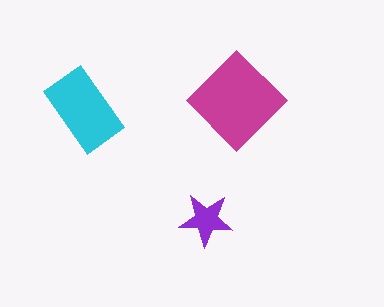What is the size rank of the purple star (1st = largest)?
3rd.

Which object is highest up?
The magenta diamond is topmost.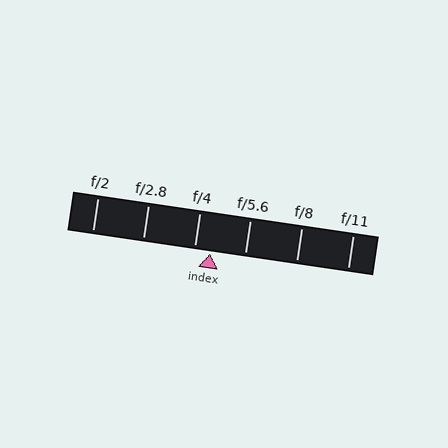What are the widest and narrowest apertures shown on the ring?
The widest aperture shown is f/2 and the narrowest is f/11.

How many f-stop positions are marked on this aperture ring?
There are 6 f-stop positions marked.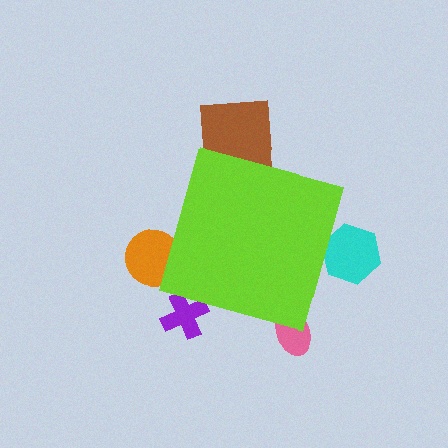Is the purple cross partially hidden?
Yes, the purple cross is partially hidden behind the lime diamond.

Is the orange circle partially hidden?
Yes, the orange circle is partially hidden behind the lime diamond.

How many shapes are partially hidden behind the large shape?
5 shapes are partially hidden.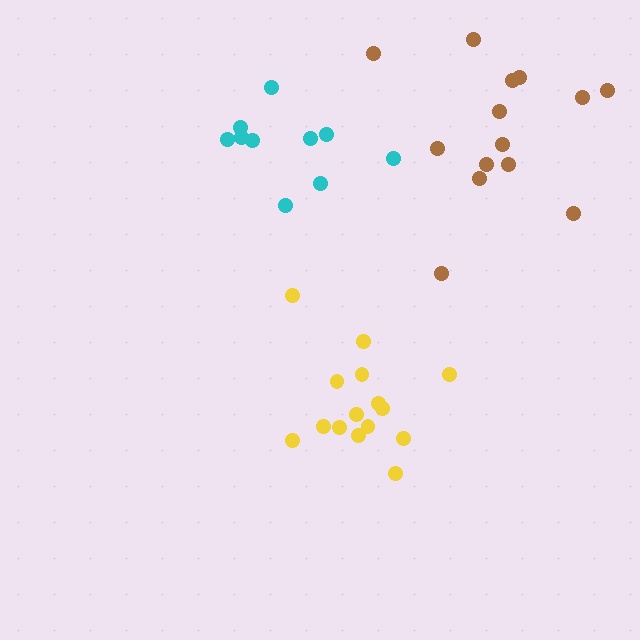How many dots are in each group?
Group 1: 10 dots, Group 2: 15 dots, Group 3: 14 dots (39 total).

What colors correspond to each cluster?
The clusters are colored: cyan, yellow, brown.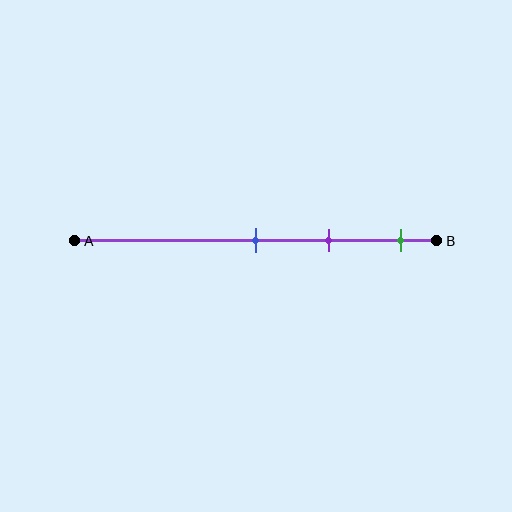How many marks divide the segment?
There are 3 marks dividing the segment.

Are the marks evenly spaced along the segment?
Yes, the marks are approximately evenly spaced.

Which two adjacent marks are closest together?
The blue and purple marks are the closest adjacent pair.